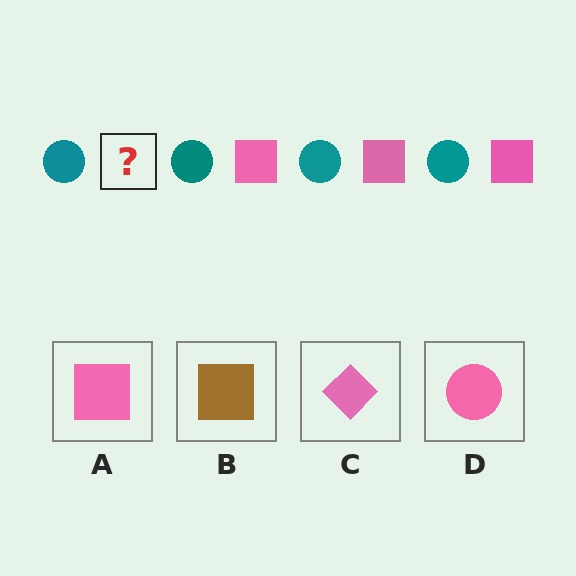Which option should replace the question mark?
Option A.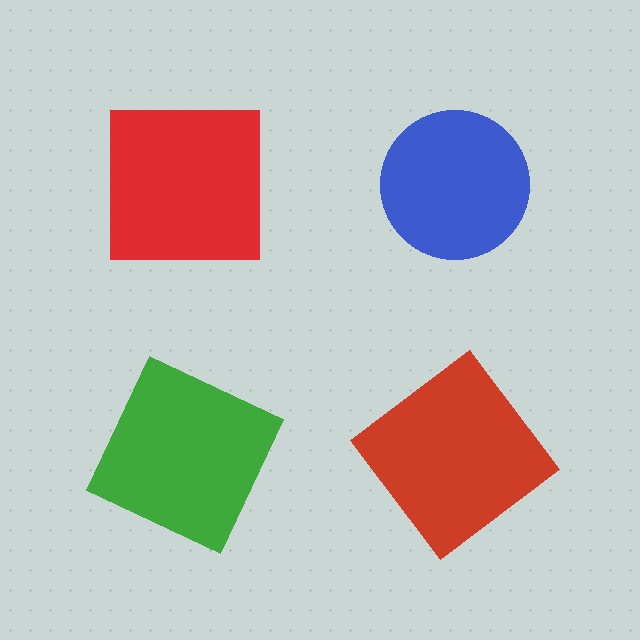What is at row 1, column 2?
A blue circle.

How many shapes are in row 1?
2 shapes.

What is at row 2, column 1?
A green square.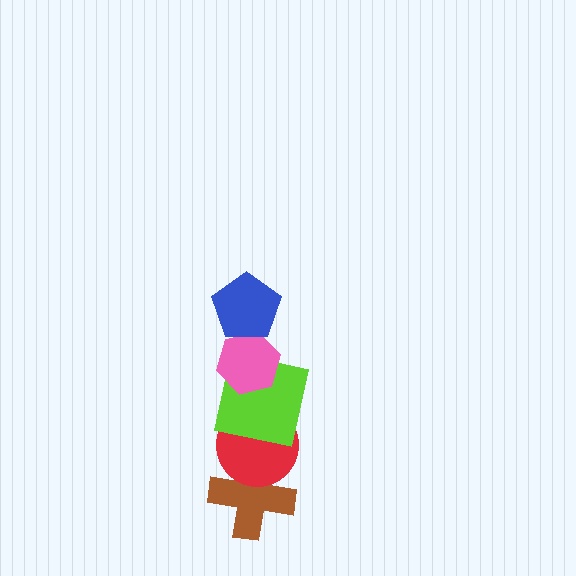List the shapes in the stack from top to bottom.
From top to bottom: the blue pentagon, the pink hexagon, the lime square, the red circle, the brown cross.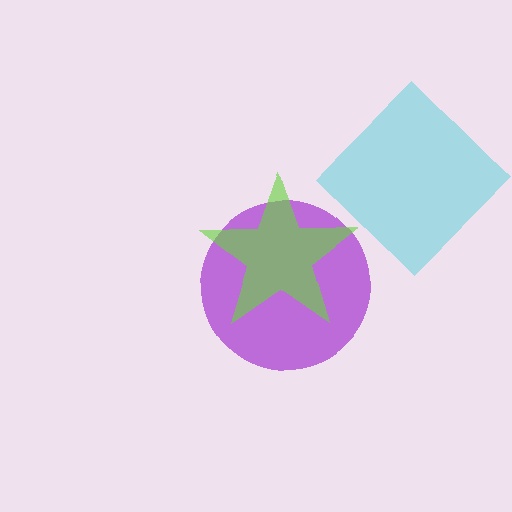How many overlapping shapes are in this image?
There are 3 overlapping shapes in the image.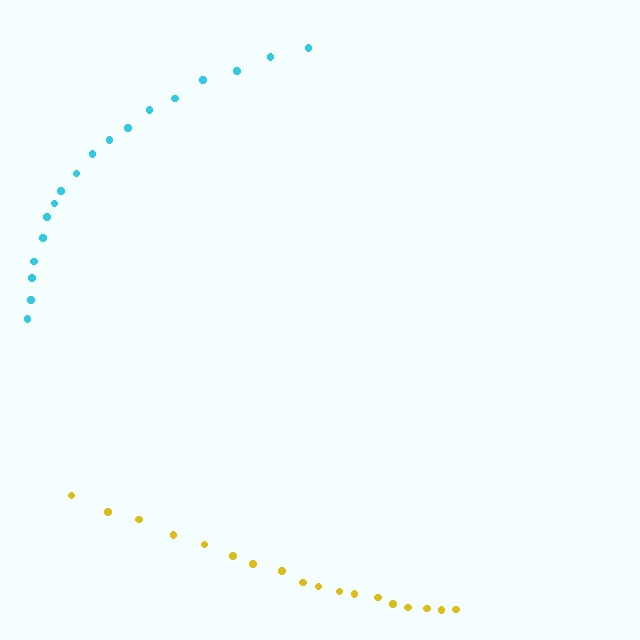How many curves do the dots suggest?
There are 2 distinct paths.